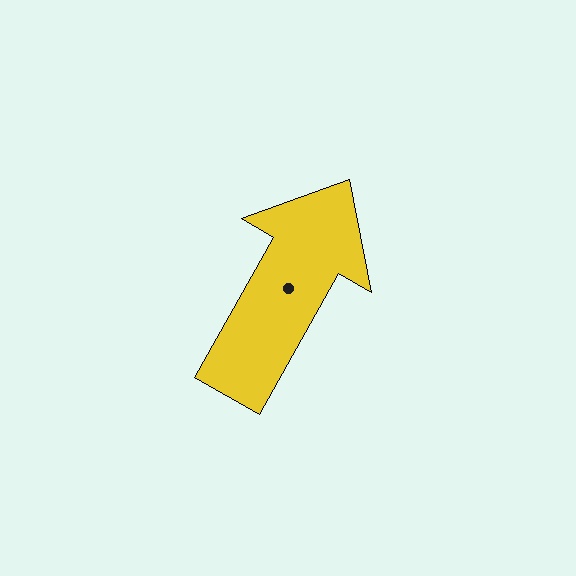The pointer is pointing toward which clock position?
Roughly 1 o'clock.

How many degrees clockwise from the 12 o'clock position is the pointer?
Approximately 30 degrees.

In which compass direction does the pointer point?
Northeast.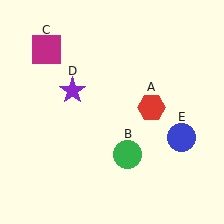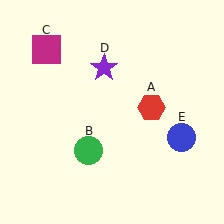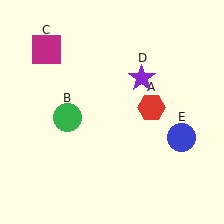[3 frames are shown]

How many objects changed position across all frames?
2 objects changed position: green circle (object B), purple star (object D).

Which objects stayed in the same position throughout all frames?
Red hexagon (object A) and magenta square (object C) and blue circle (object E) remained stationary.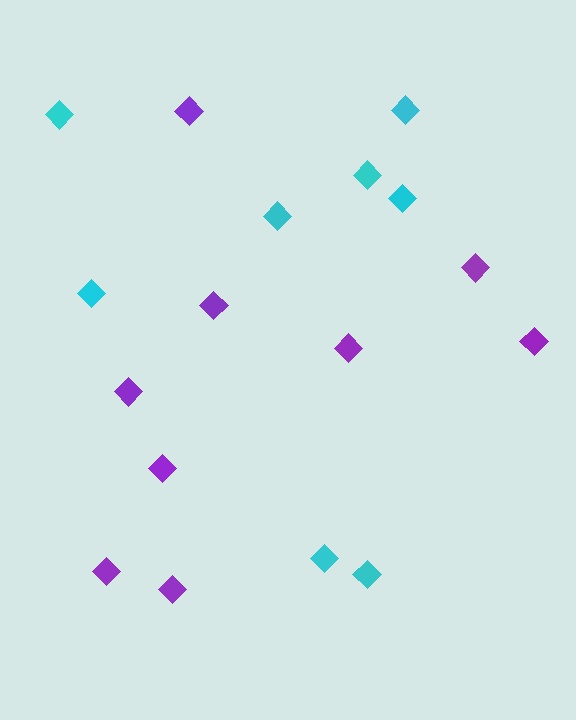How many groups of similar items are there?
There are 2 groups: one group of cyan diamonds (8) and one group of purple diamonds (9).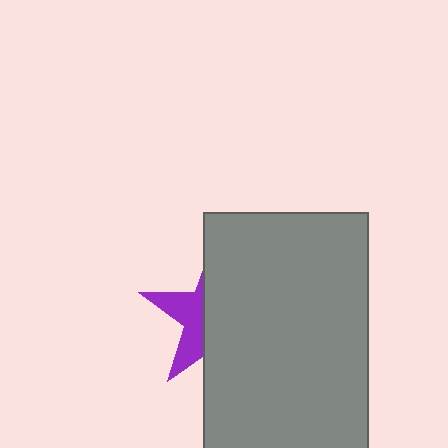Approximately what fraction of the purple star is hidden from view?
Roughly 64% of the purple star is hidden behind the gray rectangle.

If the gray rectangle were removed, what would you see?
You would see the complete purple star.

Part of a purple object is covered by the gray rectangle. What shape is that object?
It is a star.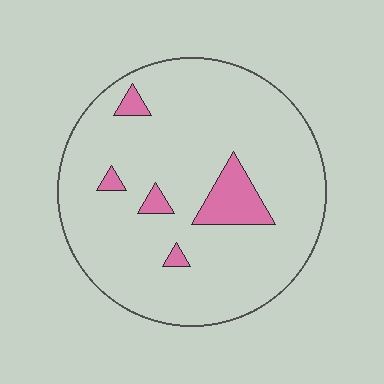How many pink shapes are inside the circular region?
5.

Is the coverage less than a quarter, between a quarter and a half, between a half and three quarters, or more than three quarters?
Less than a quarter.